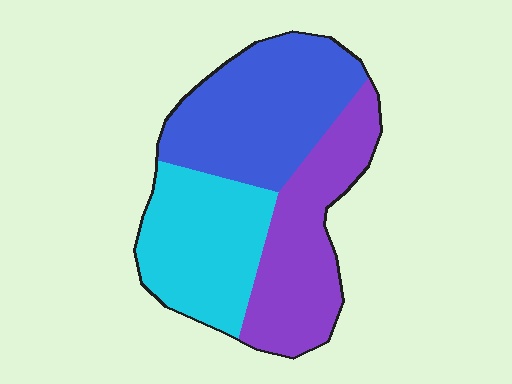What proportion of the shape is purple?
Purple takes up about one third (1/3) of the shape.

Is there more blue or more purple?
Blue.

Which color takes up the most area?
Blue, at roughly 35%.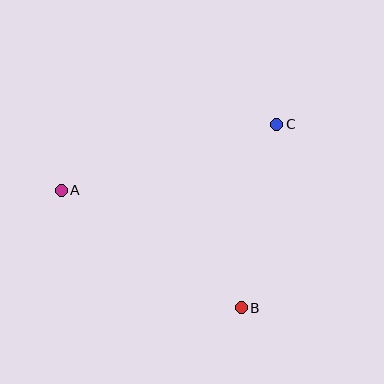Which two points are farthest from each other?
Points A and C are farthest from each other.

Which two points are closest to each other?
Points B and C are closest to each other.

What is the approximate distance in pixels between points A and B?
The distance between A and B is approximately 215 pixels.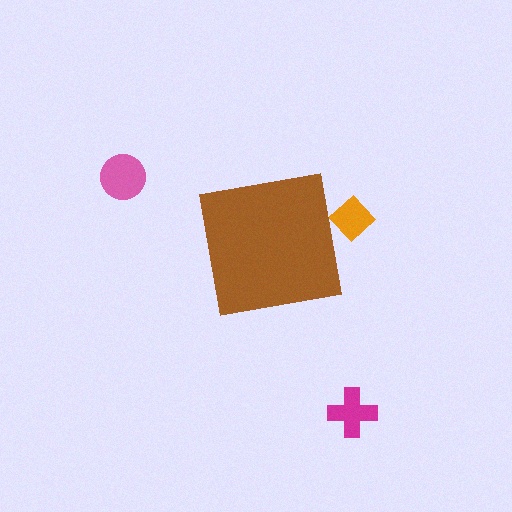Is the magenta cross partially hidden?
No, the magenta cross is fully visible.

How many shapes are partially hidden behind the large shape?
1 shape is partially hidden.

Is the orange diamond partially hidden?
Yes, the orange diamond is partially hidden behind the brown square.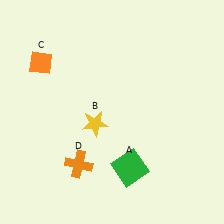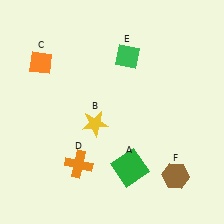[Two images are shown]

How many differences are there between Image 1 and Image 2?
There are 2 differences between the two images.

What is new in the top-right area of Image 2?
A green diamond (E) was added in the top-right area of Image 2.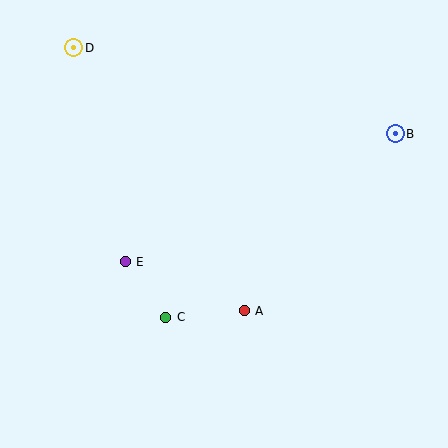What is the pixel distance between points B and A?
The distance between B and A is 233 pixels.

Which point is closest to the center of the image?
Point A at (244, 311) is closest to the center.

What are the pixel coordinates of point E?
Point E is at (125, 262).